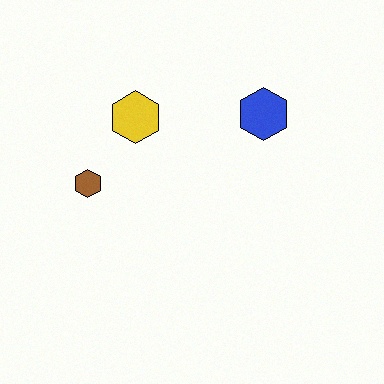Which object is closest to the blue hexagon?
The yellow hexagon is closest to the blue hexagon.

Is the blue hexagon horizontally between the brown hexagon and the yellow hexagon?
No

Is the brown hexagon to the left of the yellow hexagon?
Yes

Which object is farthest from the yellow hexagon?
The blue hexagon is farthest from the yellow hexagon.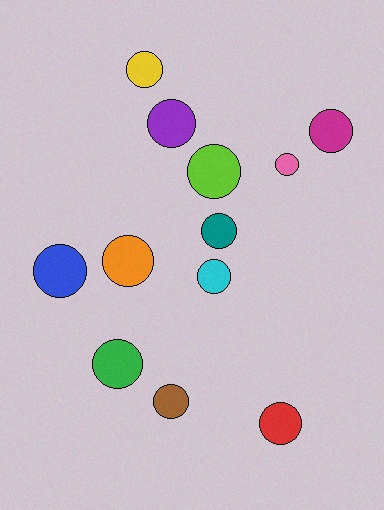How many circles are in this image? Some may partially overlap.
There are 12 circles.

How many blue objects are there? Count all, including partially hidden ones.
There is 1 blue object.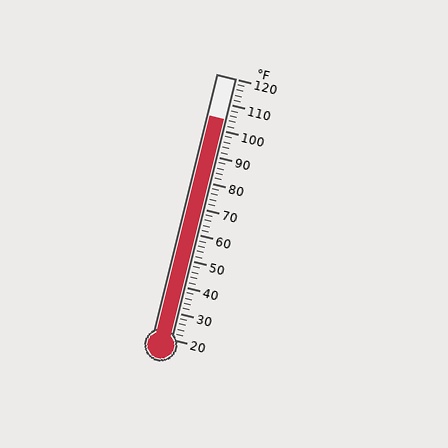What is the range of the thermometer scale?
The thermometer scale ranges from 20°F to 120°F.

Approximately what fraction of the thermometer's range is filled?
The thermometer is filled to approximately 85% of its range.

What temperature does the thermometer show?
The thermometer shows approximately 104°F.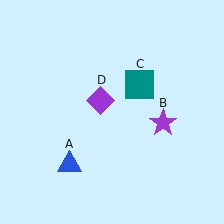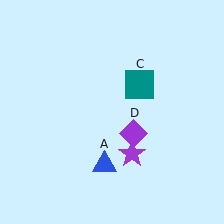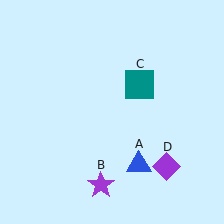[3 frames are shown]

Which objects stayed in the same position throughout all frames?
Teal square (object C) remained stationary.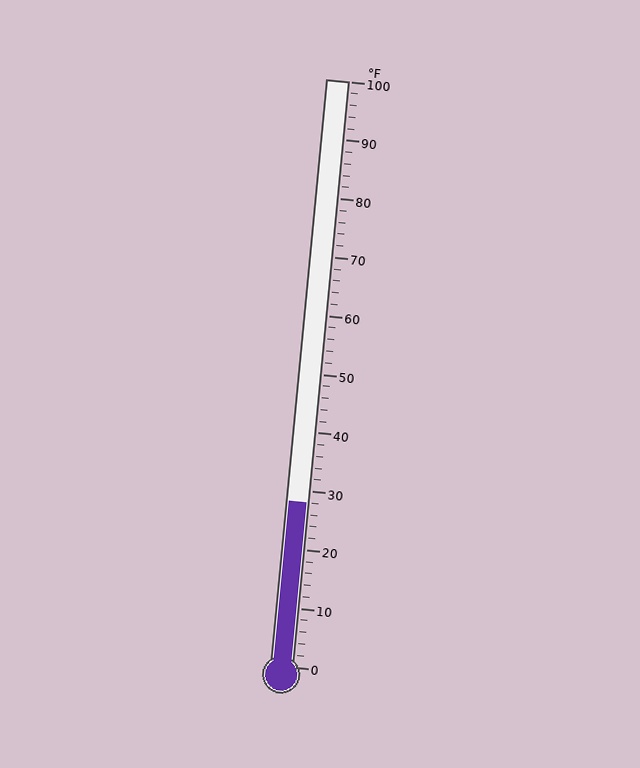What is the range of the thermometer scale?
The thermometer scale ranges from 0°F to 100°F.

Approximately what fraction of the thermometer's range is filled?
The thermometer is filled to approximately 30% of its range.